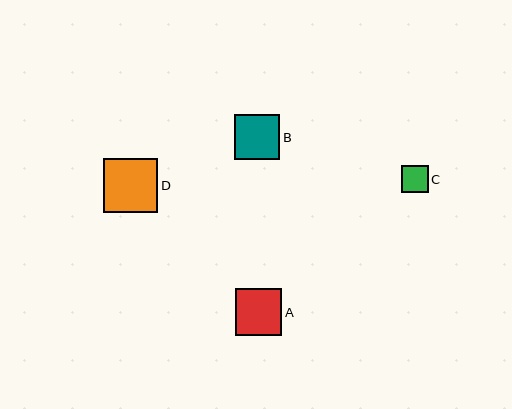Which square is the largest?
Square D is the largest with a size of approximately 54 pixels.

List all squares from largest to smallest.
From largest to smallest: D, A, B, C.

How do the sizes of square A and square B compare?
Square A and square B are approximately the same size.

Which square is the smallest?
Square C is the smallest with a size of approximately 27 pixels.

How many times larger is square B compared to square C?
Square B is approximately 1.7 times the size of square C.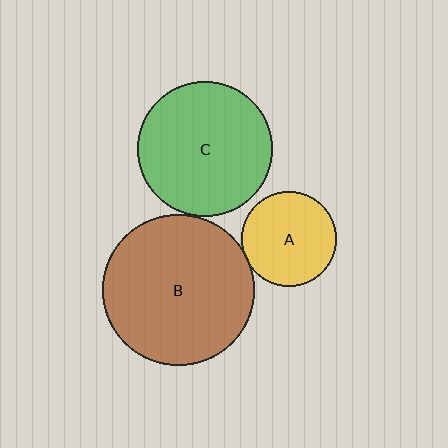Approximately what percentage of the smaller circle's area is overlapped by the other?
Approximately 5%.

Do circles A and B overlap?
Yes.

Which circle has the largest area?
Circle B (brown).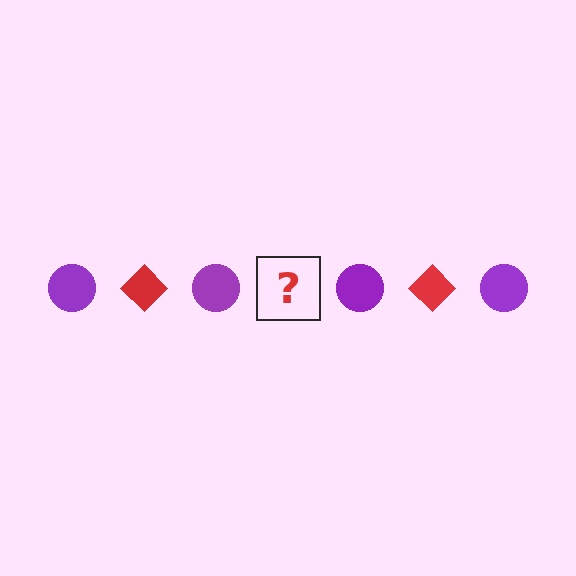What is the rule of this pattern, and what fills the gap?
The rule is that the pattern alternates between purple circle and red diamond. The gap should be filled with a red diamond.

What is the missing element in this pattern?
The missing element is a red diamond.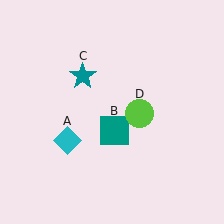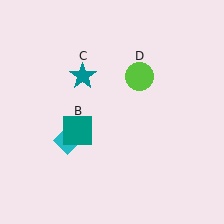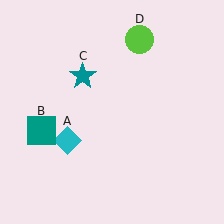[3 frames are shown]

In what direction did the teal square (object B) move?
The teal square (object B) moved left.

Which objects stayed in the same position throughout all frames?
Cyan diamond (object A) and teal star (object C) remained stationary.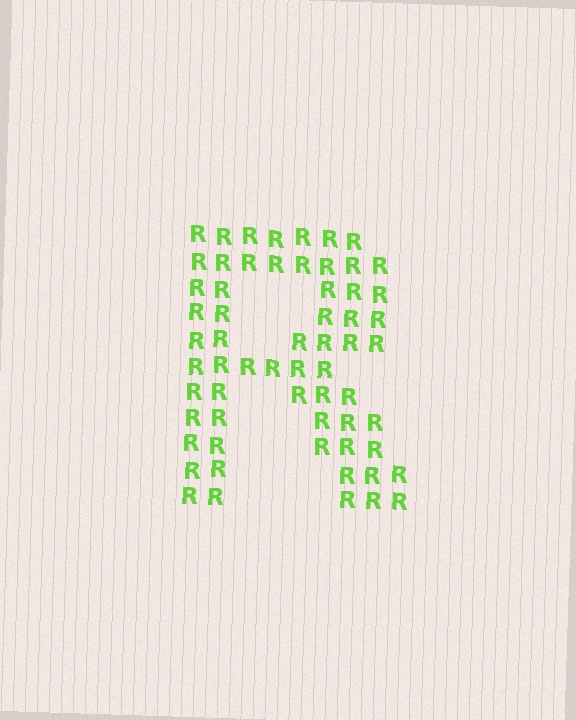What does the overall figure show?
The overall figure shows the letter R.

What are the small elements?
The small elements are letter R's.